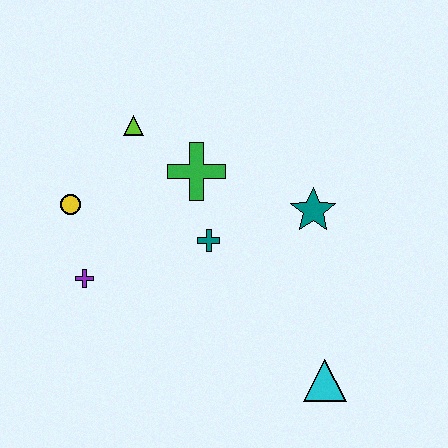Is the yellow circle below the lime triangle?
Yes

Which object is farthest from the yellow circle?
The cyan triangle is farthest from the yellow circle.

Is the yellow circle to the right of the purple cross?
No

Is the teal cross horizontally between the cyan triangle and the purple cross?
Yes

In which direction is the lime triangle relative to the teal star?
The lime triangle is to the left of the teal star.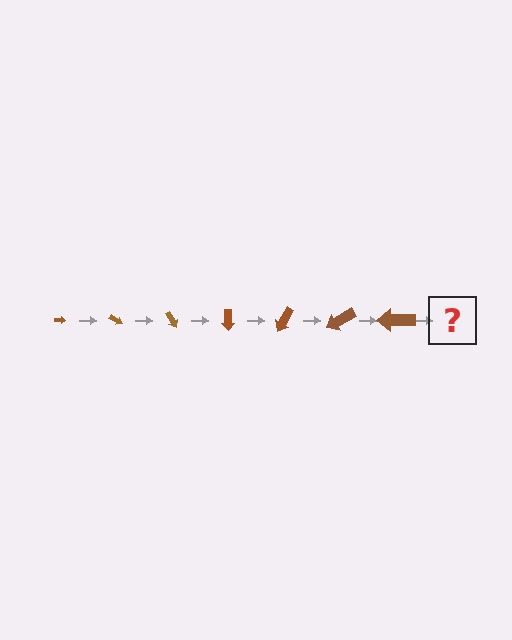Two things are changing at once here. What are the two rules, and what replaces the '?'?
The two rules are that the arrow grows larger each step and it rotates 30 degrees each step. The '?' should be an arrow, larger than the previous one and rotated 210 degrees from the start.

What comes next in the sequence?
The next element should be an arrow, larger than the previous one and rotated 210 degrees from the start.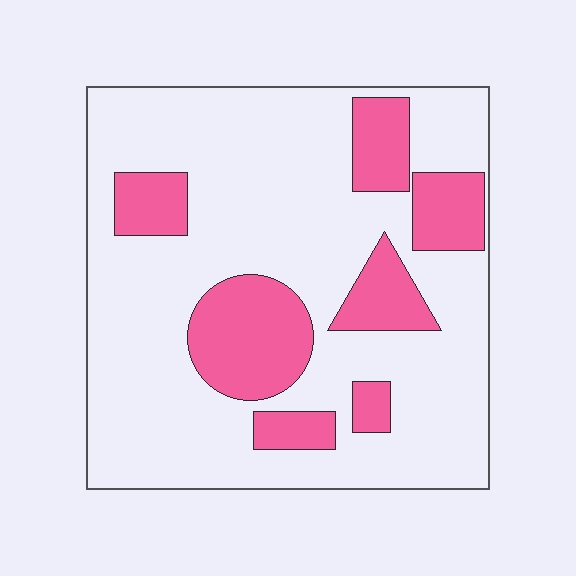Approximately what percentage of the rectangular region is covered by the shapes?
Approximately 25%.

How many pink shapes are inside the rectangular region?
7.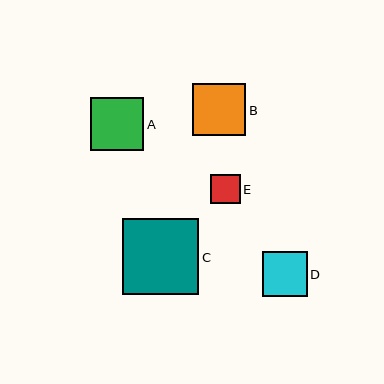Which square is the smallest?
Square E is the smallest with a size of approximately 30 pixels.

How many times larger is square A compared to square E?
Square A is approximately 1.8 times the size of square E.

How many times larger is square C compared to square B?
Square C is approximately 1.5 times the size of square B.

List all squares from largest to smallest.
From largest to smallest: C, A, B, D, E.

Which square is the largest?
Square C is the largest with a size of approximately 76 pixels.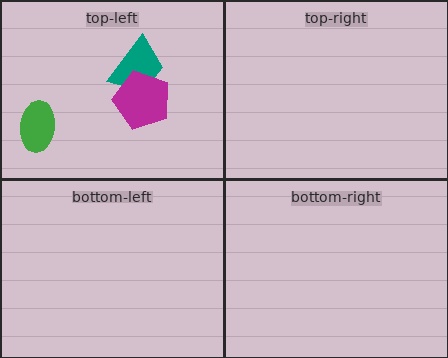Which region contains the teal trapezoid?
The top-left region.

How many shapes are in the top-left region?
3.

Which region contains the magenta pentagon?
The top-left region.